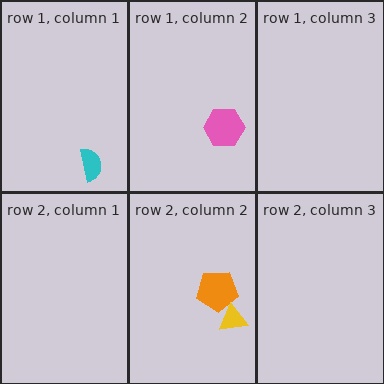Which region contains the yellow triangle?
The row 2, column 2 region.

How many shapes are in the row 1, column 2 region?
1.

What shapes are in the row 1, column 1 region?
The cyan semicircle.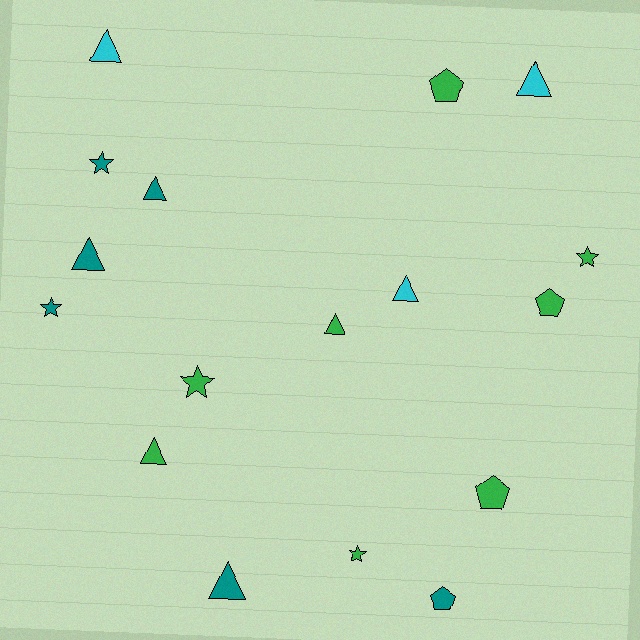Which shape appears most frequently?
Triangle, with 8 objects.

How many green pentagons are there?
There are 3 green pentagons.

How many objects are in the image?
There are 17 objects.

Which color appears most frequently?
Green, with 8 objects.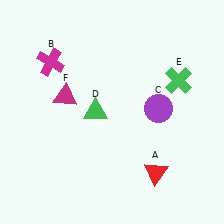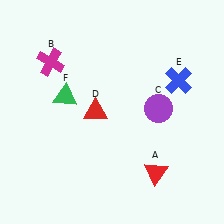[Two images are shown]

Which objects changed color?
D changed from green to red. E changed from green to blue. F changed from magenta to green.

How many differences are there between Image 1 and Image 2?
There are 3 differences between the two images.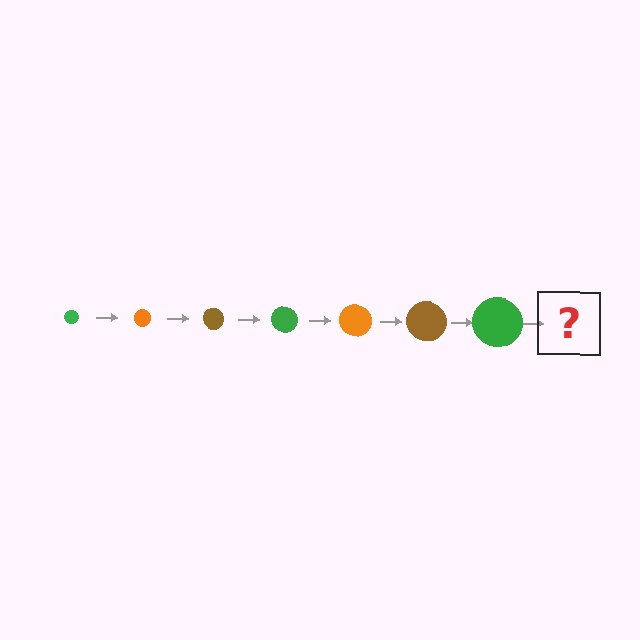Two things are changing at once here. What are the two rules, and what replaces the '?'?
The two rules are that the circle grows larger each step and the color cycles through green, orange, and brown. The '?' should be an orange circle, larger than the previous one.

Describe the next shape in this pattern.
It should be an orange circle, larger than the previous one.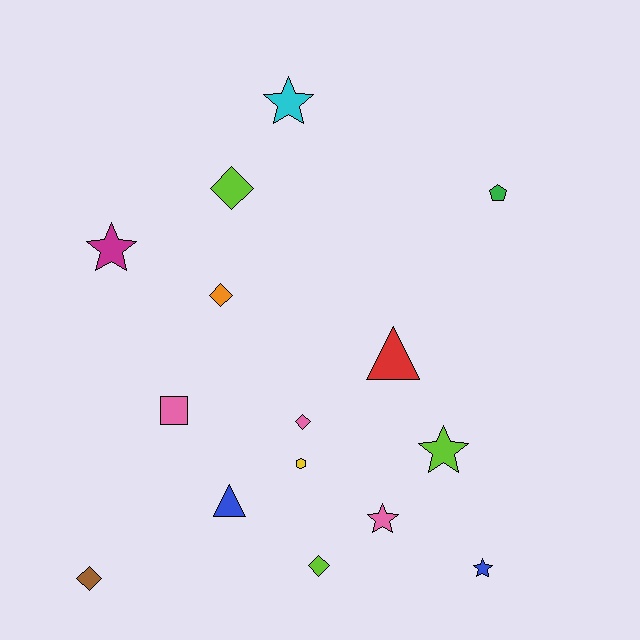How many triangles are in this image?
There are 2 triangles.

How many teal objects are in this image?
There are no teal objects.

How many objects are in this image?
There are 15 objects.